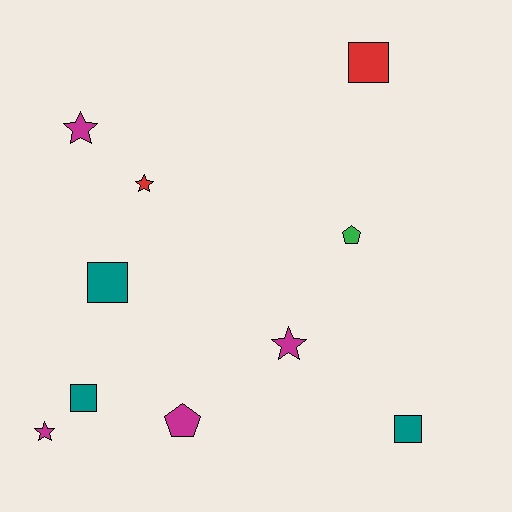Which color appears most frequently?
Magenta, with 4 objects.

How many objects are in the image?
There are 10 objects.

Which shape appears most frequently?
Star, with 4 objects.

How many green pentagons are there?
There is 1 green pentagon.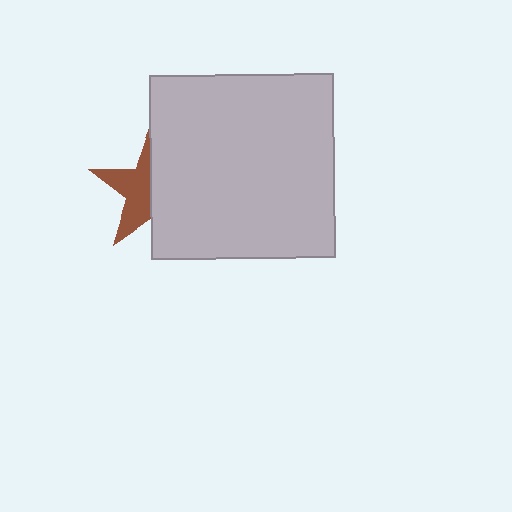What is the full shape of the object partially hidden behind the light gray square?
The partially hidden object is a brown star.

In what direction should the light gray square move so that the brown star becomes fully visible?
The light gray square should move right. That is the shortest direction to clear the overlap and leave the brown star fully visible.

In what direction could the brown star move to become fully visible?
The brown star could move left. That would shift it out from behind the light gray square entirely.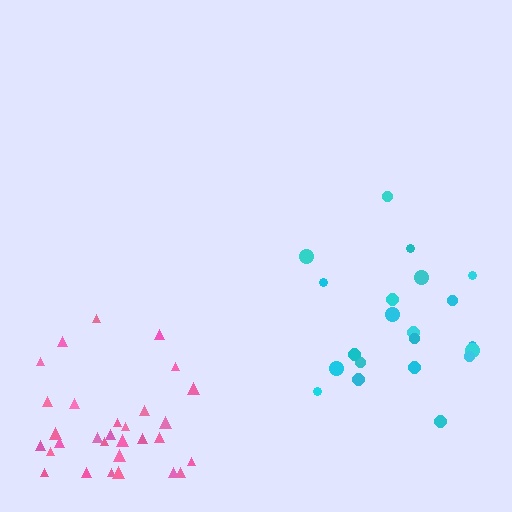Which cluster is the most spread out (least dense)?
Cyan.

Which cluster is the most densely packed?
Pink.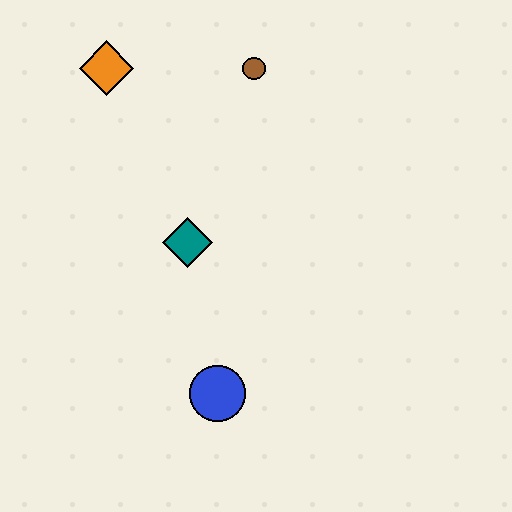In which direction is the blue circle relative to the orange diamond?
The blue circle is below the orange diamond.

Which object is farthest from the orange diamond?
The blue circle is farthest from the orange diamond.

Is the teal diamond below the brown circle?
Yes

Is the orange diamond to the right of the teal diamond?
No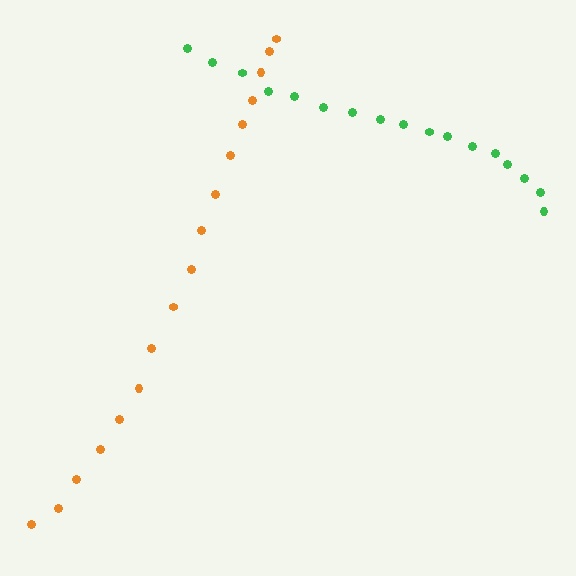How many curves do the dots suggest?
There are 2 distinct paths.